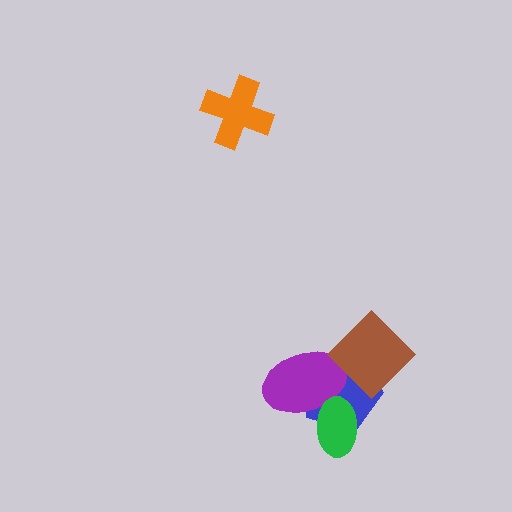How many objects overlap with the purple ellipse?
3 objects overlap with the purple ellipse.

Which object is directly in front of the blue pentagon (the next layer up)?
The purple ellipse is directly in front of the blue pentagon.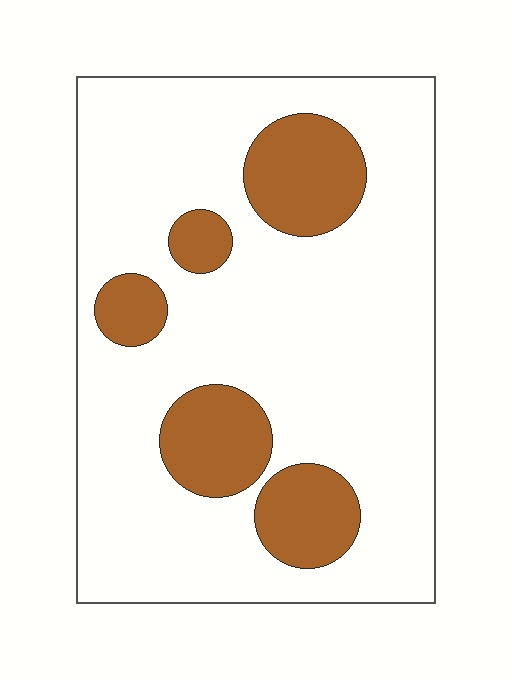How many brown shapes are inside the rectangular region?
5.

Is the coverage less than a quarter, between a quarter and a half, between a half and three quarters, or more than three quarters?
Less than a quarter.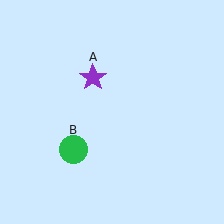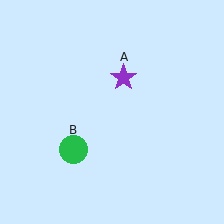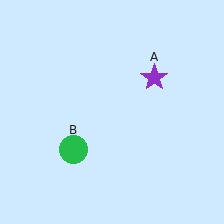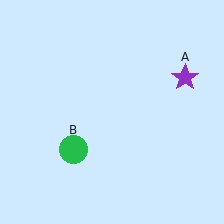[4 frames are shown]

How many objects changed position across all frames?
1 object changed position: purple star (object A).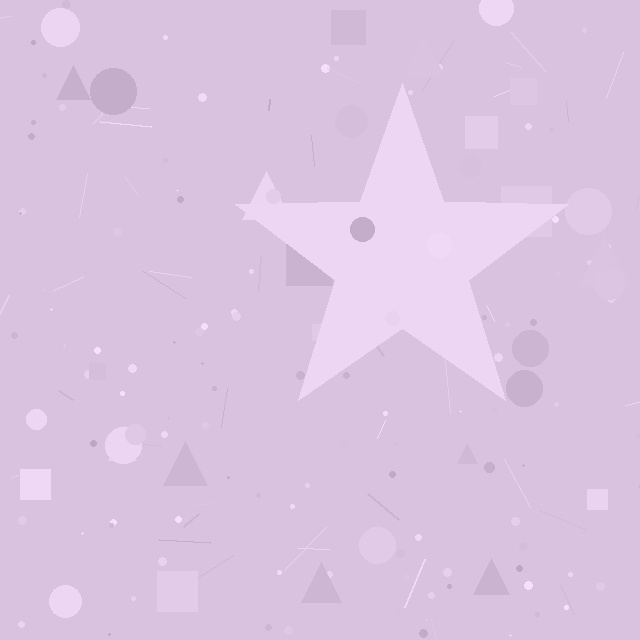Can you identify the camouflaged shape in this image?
The camouflaged shape is a star.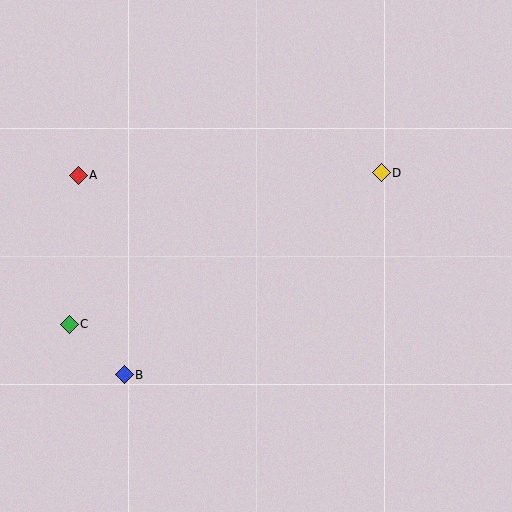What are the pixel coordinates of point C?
Point C is at (69, 324).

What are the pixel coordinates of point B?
Point B is at (124, 375).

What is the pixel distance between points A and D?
The distance between A and D is 303 pixels.